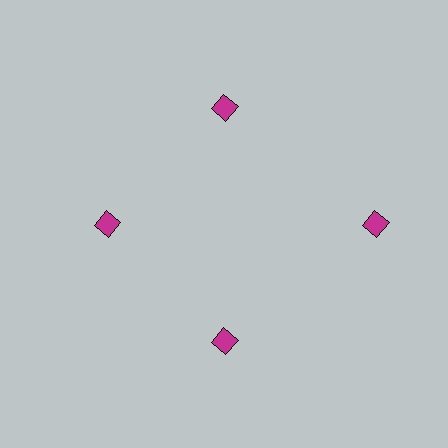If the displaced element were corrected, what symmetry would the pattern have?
It would have 4-fold rotational symmetry — the pattern would map onto itself every 90 degrees.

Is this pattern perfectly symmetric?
No. The 4 magenta diamonds are arranged in a ring, but one element near the 3 o'clock position is pushed outward from the center, breaking the 4-fold rotational symmetry.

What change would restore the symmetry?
The symmetry would be restored by moving it inward, back onto the ring so that all 4 diamonds sit at equal angles and equal distance from the center.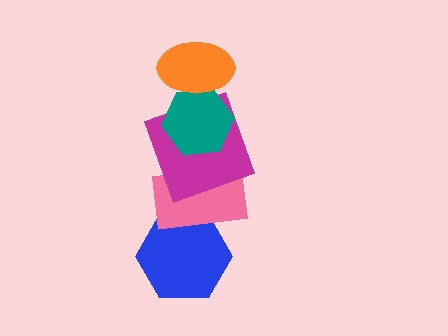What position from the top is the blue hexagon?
The blue hexagon is 5th from the top.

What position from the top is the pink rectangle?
The pink rectangle is 4th from the top.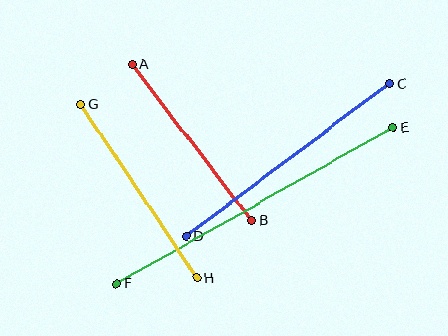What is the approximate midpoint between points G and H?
The midpoint is at approximately (139, 191) pixels.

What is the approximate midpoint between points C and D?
The midpoint is at approximately (288, 160) pixels.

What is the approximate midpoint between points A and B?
The midpoint is at approximately (192, 143) pixels.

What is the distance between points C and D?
The distance is approximately 254 pixels.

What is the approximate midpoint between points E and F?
The midpoint is at approximately (255, 206) pixels.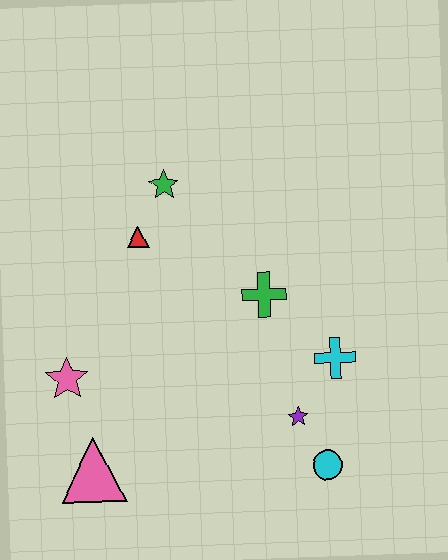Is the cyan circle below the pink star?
Yes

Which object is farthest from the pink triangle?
The green star is farthest from the pink triangle.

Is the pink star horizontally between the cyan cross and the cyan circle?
No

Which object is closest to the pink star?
The pink triangle is closest to the pink star.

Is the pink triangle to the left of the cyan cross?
Yes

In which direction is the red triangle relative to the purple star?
The red triangle is above the purple star.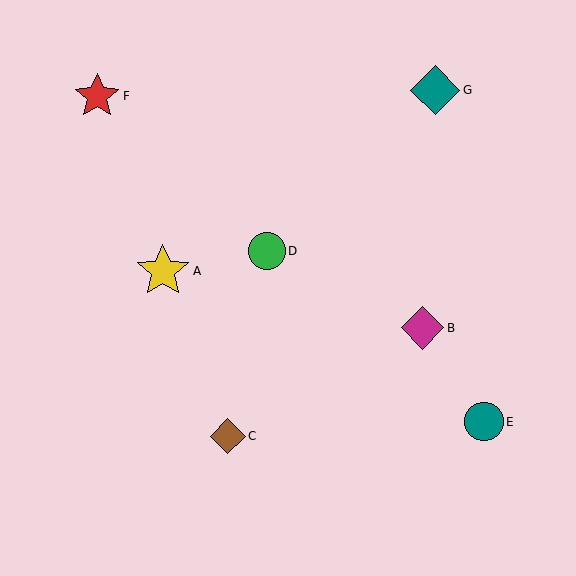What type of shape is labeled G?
Shape G is a teal diamond.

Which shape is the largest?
The yellow star (labeled A) is the largest.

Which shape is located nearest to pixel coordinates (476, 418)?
The teal circle (labeled E) at (484, 422) is nearest to that location.